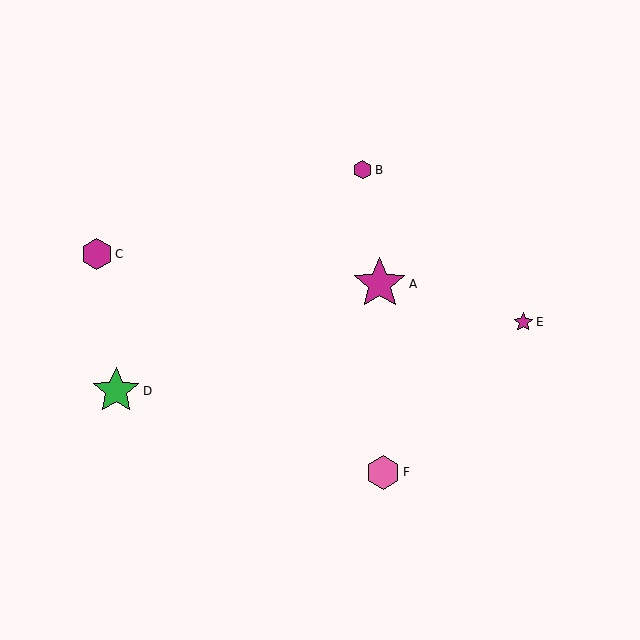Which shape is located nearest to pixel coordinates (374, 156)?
The magenta hexagon (labeled B) at (363, 170) is nearest to that location.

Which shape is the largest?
The magenta star (labeled A) is the largest.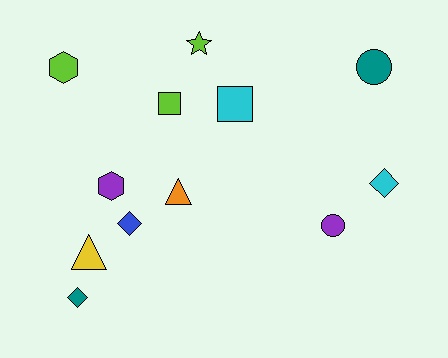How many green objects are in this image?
There are no green objects.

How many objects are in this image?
There are 12 objects.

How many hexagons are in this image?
There are 2 hexagons.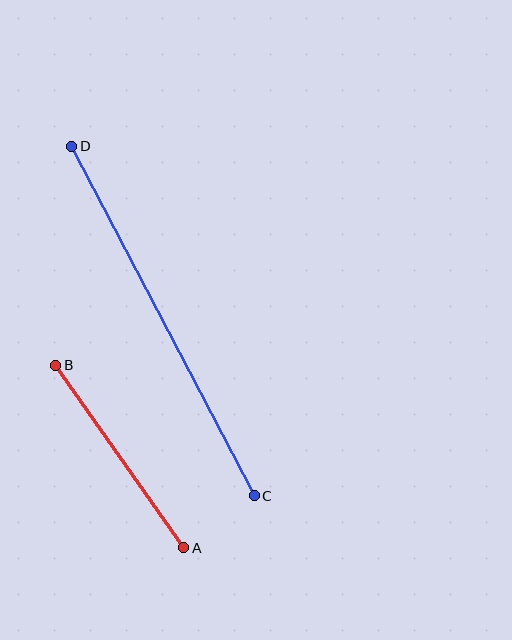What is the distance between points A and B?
The distance is approximately 223 pixels.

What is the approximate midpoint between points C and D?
The midpoint is at approximately (163, 321) pixels.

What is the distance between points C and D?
The distance is approximately 394 pixels.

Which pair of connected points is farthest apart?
Points C and D are farthest apart.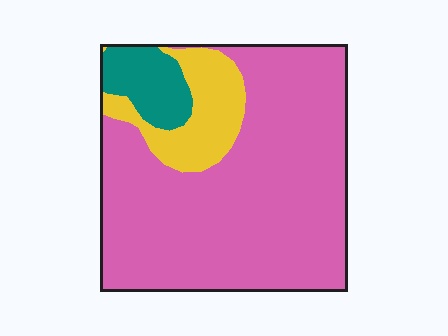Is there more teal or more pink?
Pink.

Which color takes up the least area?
Teal, at roughly 10%.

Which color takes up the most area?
Pink, at roughly 75%.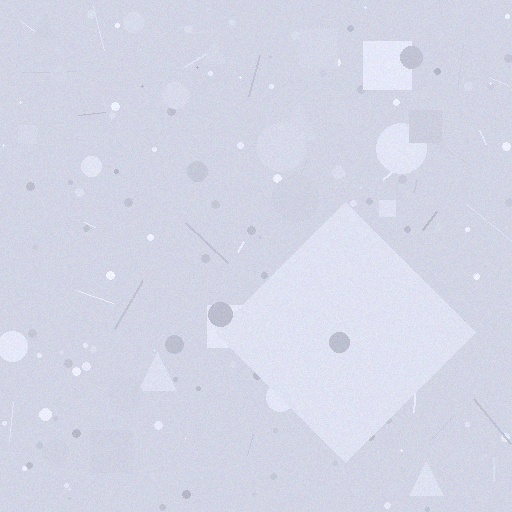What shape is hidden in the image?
A diamond is hidden in the image.